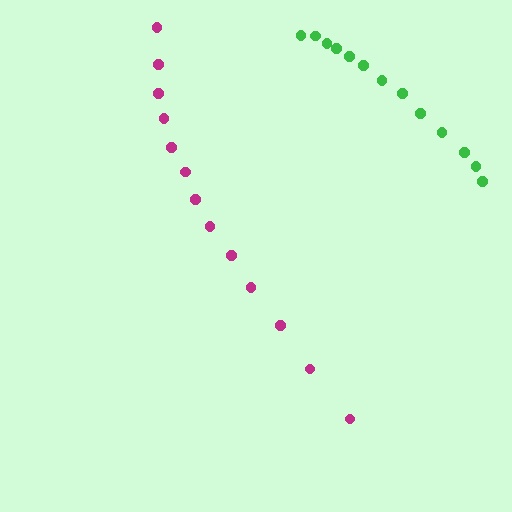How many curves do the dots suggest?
There are 2 distinct paths.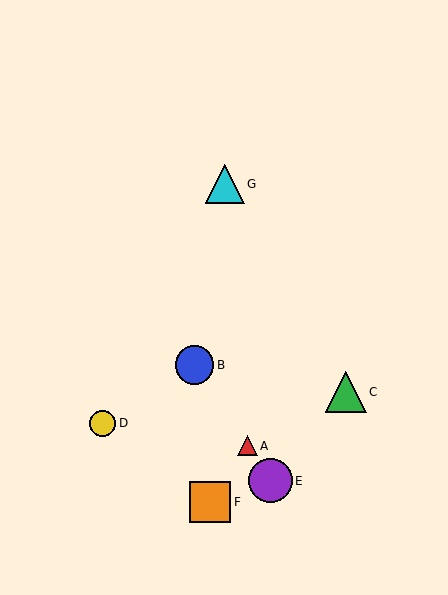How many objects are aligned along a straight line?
3 objects (A, B, E) are aligned along a straight line.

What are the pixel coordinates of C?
Object C is at (346, 392).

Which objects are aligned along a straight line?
Objects A, B, E are aligned along a straight line.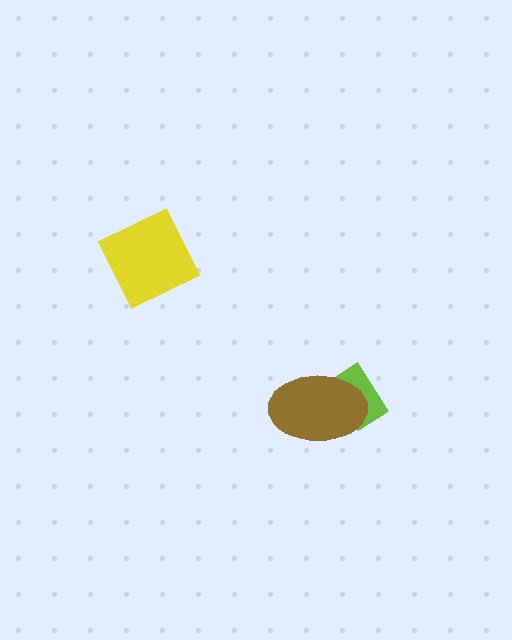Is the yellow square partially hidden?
No, no other shape covers it.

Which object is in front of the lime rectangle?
The brown ellipse is in front of the lime rectangle.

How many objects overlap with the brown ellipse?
1 object overlaps with the brown ellipse.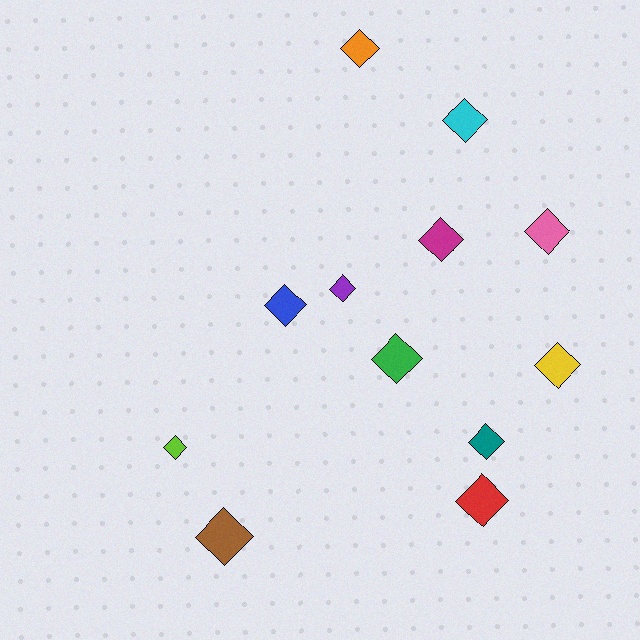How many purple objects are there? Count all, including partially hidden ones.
There is 1 purple object.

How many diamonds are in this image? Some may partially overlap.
There are 12 diamonds.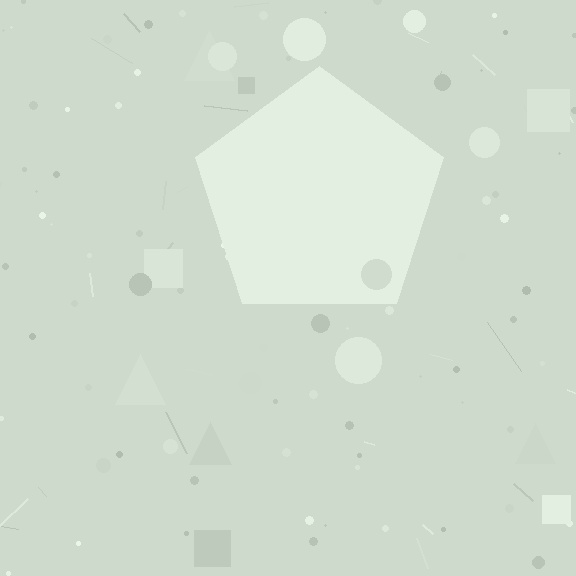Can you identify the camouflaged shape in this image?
The camouflaged shape is a pentagon.